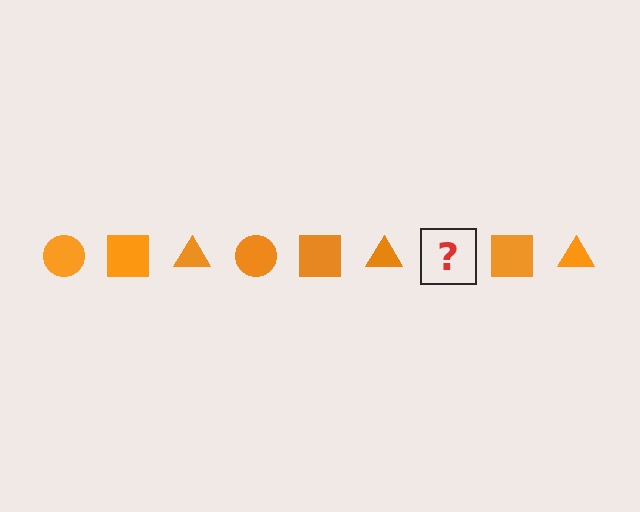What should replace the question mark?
The question mark should be replaced with an orange circle.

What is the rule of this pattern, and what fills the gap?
The rule is that the pattern cycles through circle, square, triangle shapes in orange. The gap should be filled with an orange circle.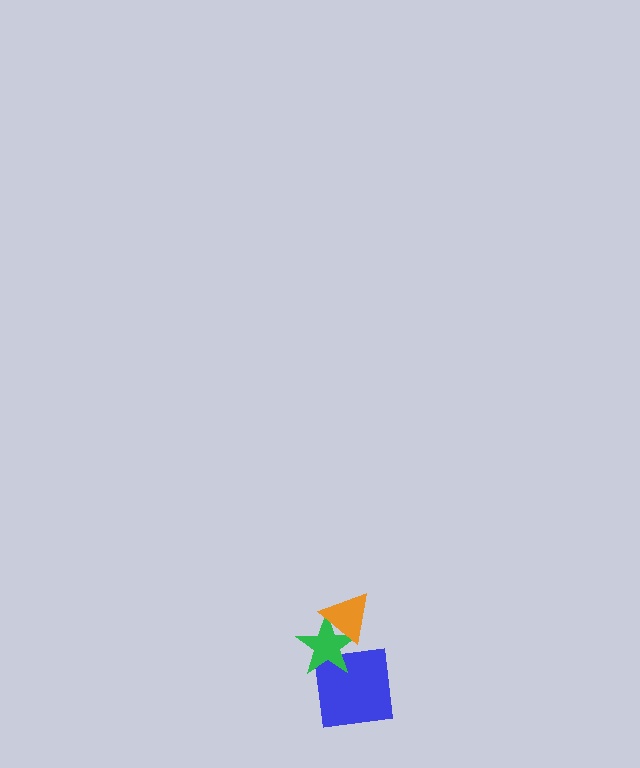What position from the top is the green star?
The green star is 2nd from the top.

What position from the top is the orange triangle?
The orange triangle is 1st from the top.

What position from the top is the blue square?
The blue square is 3rd from the top.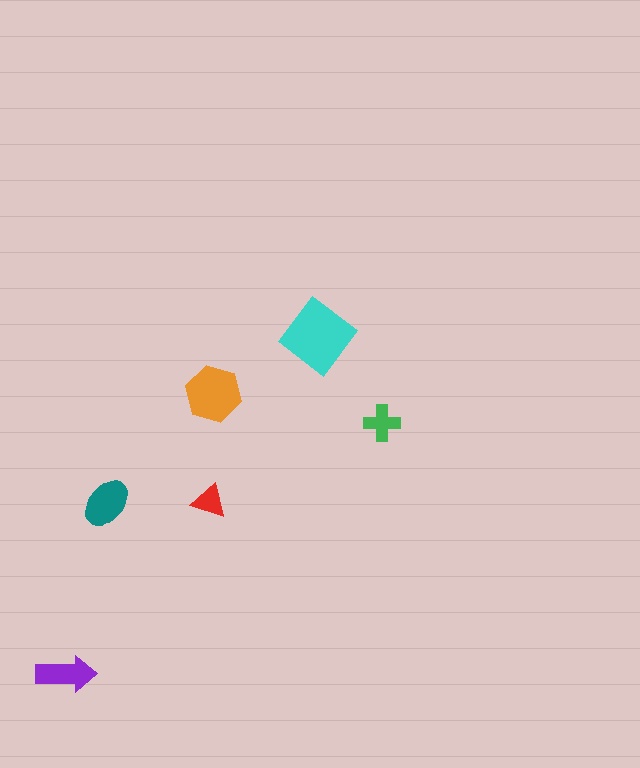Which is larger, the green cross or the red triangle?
The green cross.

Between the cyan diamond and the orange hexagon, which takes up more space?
The cyan diamond.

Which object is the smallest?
The red triangle.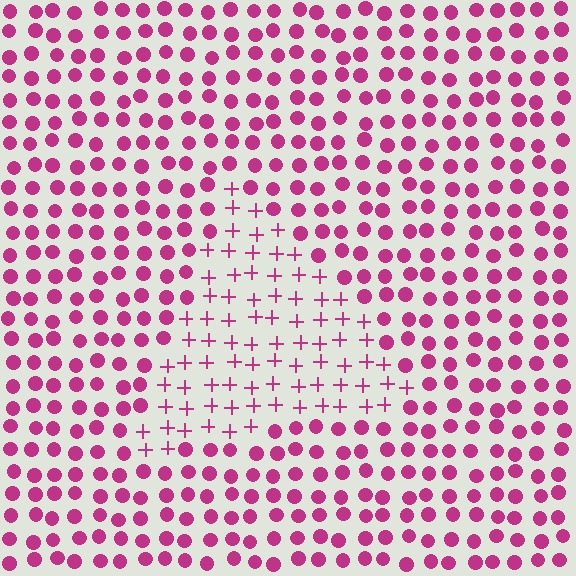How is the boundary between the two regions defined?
The boundary is defined by a change in element shape: plus signs inside vs. circles outside. All elements share the same color and spacing.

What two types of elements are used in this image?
The image uses plus signs inside the triangle region and circles outside it.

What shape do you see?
I see a triangle.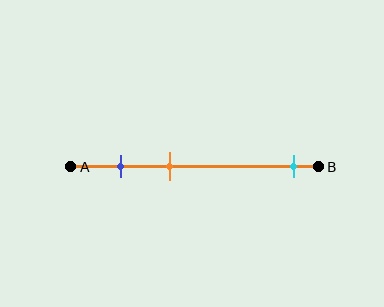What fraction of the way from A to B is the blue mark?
The blue mark is approximately 20% (0.2) of the way from A to B.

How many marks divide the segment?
There are 3 marks dividing the segment.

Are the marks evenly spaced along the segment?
No, the marks are not evenly spaced.